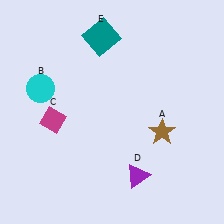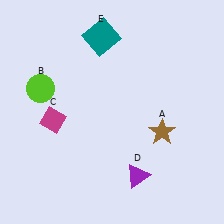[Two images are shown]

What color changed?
The circle (B) changed from cyan in Image 1 to lime in Image 2.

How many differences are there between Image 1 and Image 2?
There is 1 difference between the two images.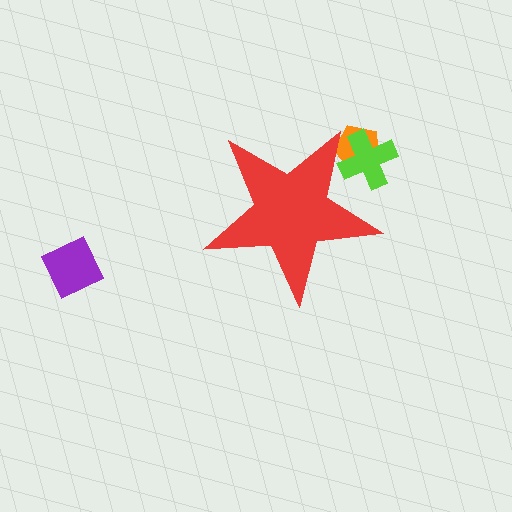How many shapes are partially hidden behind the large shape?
2 shapes are partially hidden.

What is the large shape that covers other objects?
A red star.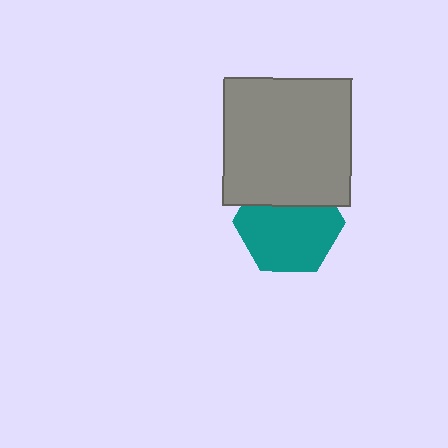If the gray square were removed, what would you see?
You would see the complete teal hexagon.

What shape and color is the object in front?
The object in front is a gray square.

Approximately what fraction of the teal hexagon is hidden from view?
Roughly 30% of the teal hexagon is hidden behind the gray square.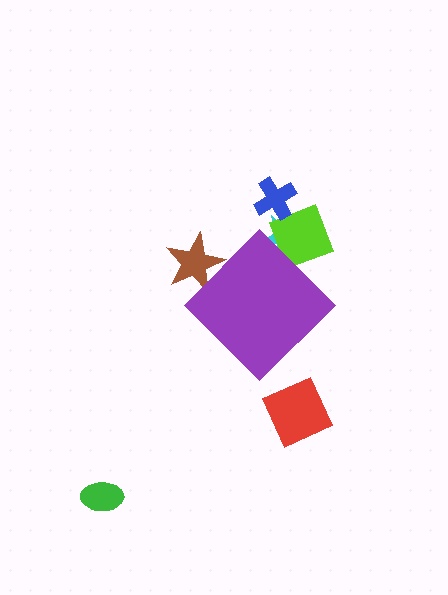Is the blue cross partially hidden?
No, the blue cross is fully visible.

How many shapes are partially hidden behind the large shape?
3 shapes are partially hidden.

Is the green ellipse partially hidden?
No, the green ellipse is fully visible.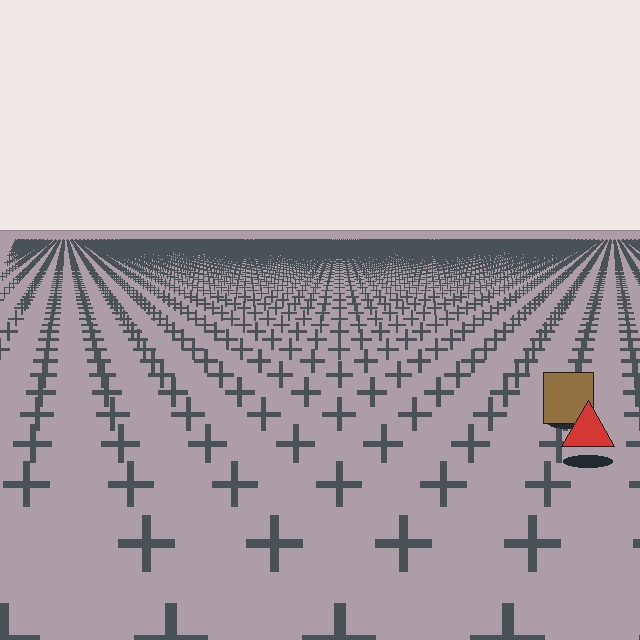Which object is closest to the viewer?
The red triangle is closest. The texture marks near it are larger and more spread out.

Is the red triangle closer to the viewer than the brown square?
Yes. The red triangle is closer — you can tell from the texture gradient: the ground texture is coarser near it.